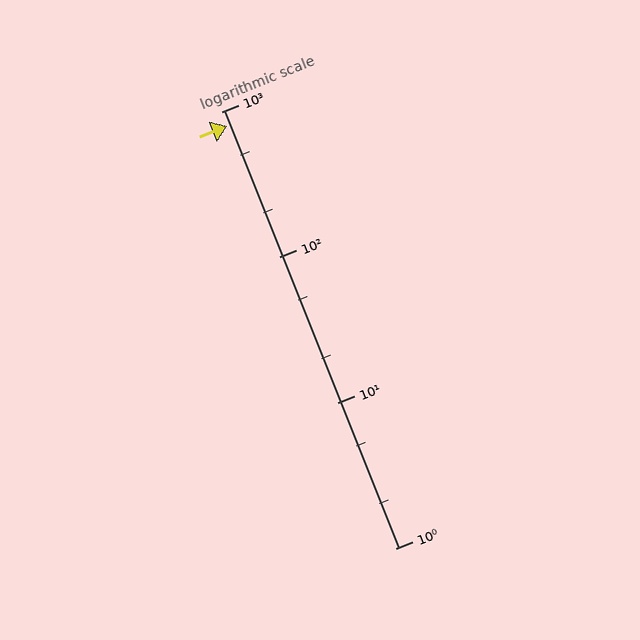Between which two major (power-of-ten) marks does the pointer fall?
The pointer is between 100 and 1000.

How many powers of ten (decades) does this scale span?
The scale spans 3 decades, from 1 to 1000.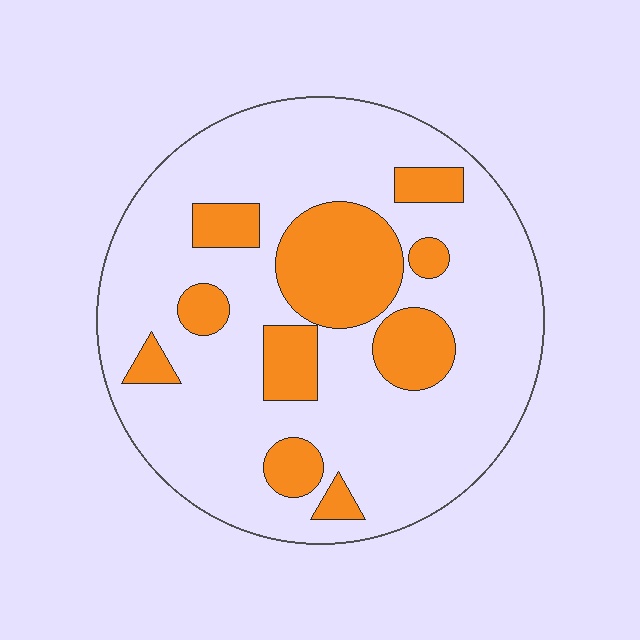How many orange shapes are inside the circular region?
10.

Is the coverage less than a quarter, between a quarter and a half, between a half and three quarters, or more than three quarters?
Less than a quarter.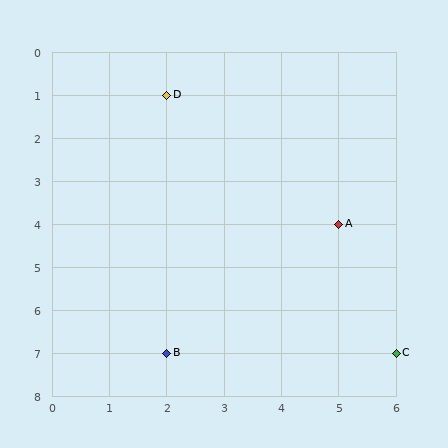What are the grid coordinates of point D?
Point D is at grid coordinates (2, 1).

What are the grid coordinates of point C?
Point C is at grid coordinates (6, 7).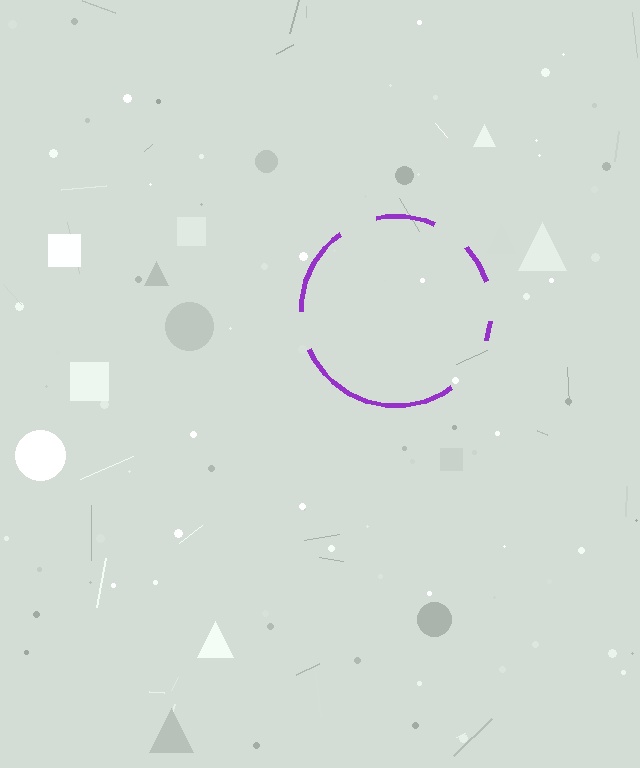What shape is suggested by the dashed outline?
The dashed outline suggests a circle.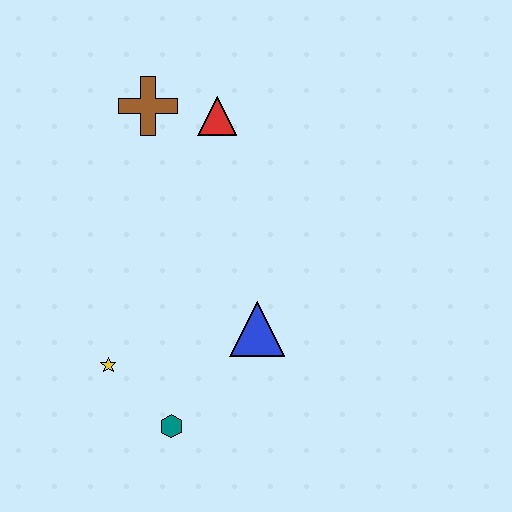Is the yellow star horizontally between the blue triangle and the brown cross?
No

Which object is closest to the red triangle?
The brown cross is closest to the red triangle.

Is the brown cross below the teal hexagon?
No